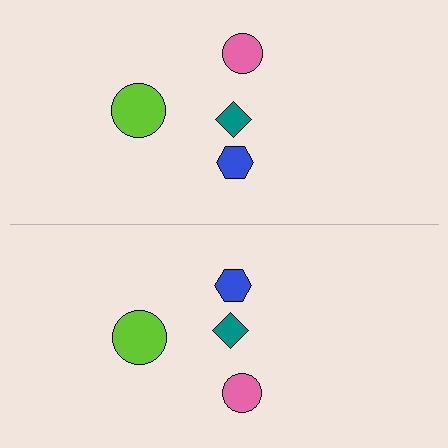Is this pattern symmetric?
Yes, this pattern has bilateral (reflection) symmetry.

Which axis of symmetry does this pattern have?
The pattern has a horizontal axis of symmetry running through the center of the image.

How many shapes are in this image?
There are 8 shapes in this image.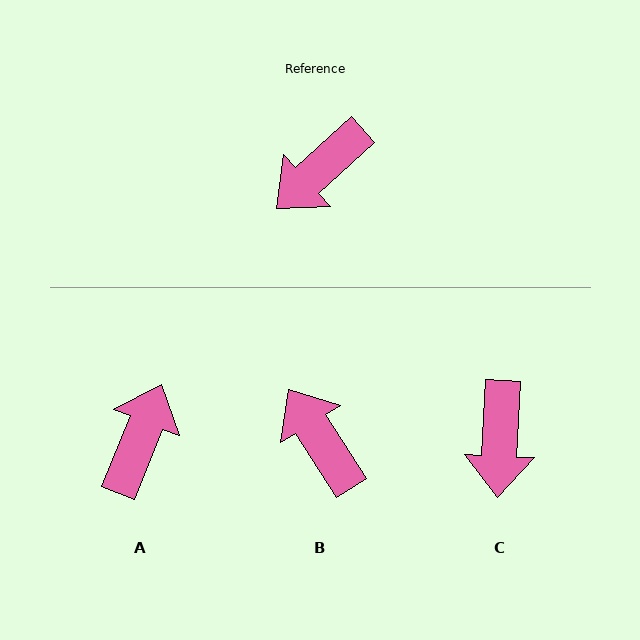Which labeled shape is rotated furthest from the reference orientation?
A, about 154 degrees away.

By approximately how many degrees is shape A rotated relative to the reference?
Approximately 154 degrees clockwise.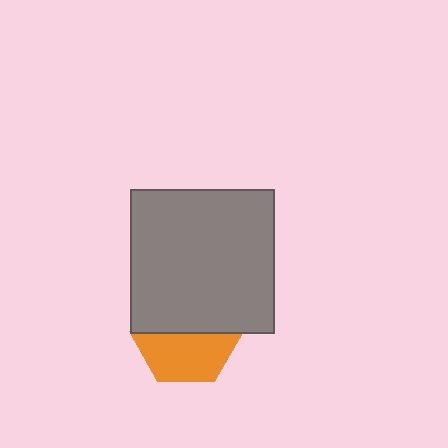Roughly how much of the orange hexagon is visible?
About half of it is visible (roughly 48%).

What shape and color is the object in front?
The object in front is a gray square.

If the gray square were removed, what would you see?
You would see the complete orange hexagon.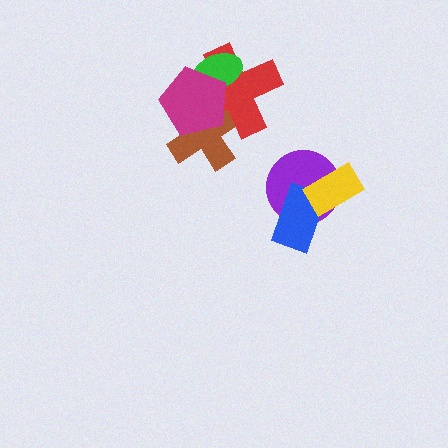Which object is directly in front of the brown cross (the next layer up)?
The red cross is directly in front of the brown cross.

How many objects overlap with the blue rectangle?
2 objects overlap with the blue rectangle.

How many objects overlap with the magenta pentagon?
3 objects overlap with the magenta pentagon.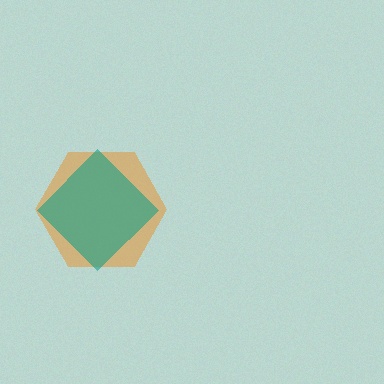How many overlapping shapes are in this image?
There are 2 overlapping shapes in the image.